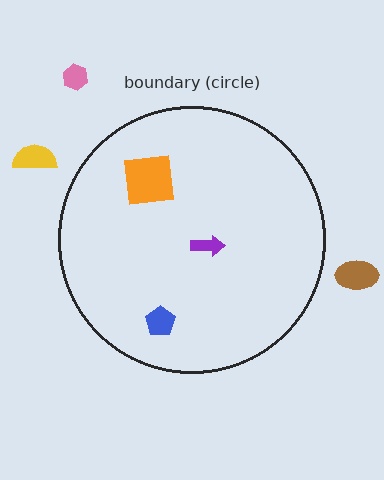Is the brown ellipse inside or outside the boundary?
Outside.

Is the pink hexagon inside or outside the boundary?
Outside.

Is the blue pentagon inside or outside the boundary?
Inside.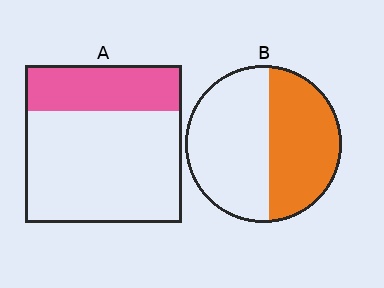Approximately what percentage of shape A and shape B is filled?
A is approximately 30% and B is approximately 45%.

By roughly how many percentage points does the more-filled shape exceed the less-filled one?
By roughly 15 percentage points (B over A).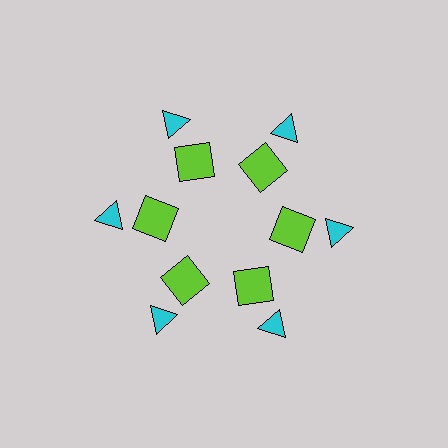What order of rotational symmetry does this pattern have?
This pattern has 6-fold rotational symmetry.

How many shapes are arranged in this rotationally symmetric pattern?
There are 12 shapes, arranged in 6 groups of 2.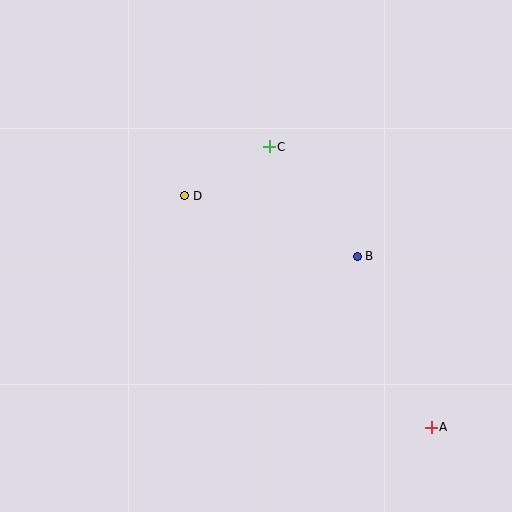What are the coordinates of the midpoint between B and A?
The midpoint between B and A is at (394, 342).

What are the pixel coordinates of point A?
Point A is at (431, 427).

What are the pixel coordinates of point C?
Point C is at (269, 147).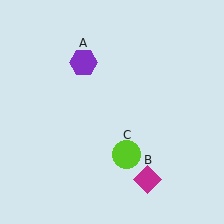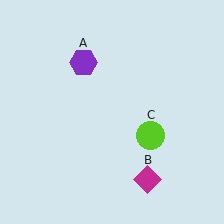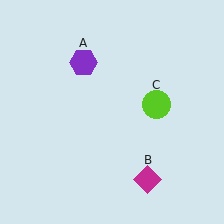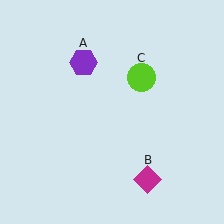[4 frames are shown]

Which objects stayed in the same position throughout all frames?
Purple hexagon (object A) and magenta diamond (object B) remained stationary.